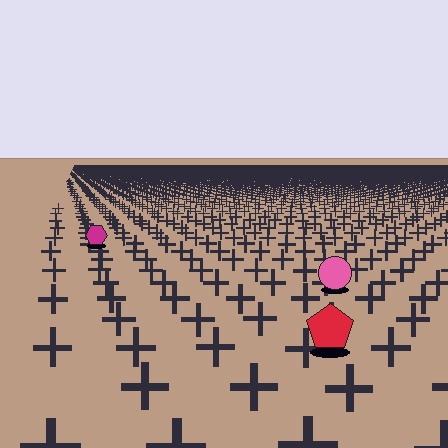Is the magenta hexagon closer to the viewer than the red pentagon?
No. The red pentagon is closer — you can tell from the texture gradient: the ground texture is coarser near it.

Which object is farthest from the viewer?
The magenta hexagon is farthest from the viewer. It appears smaller and the ground texture around it is denser.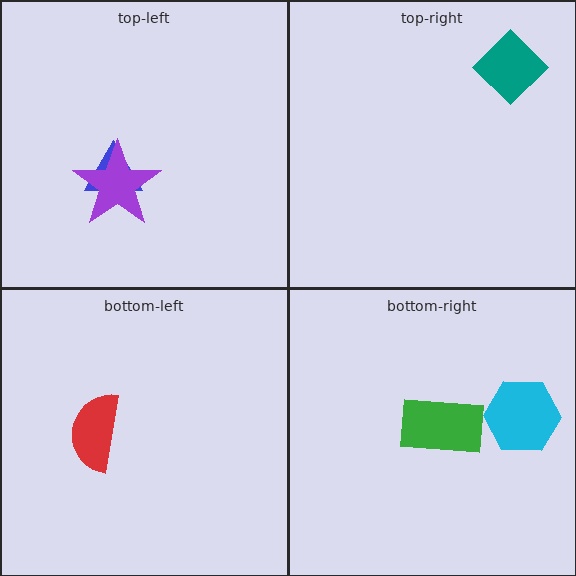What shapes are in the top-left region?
The blue triangle, the purple star.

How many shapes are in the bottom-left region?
1.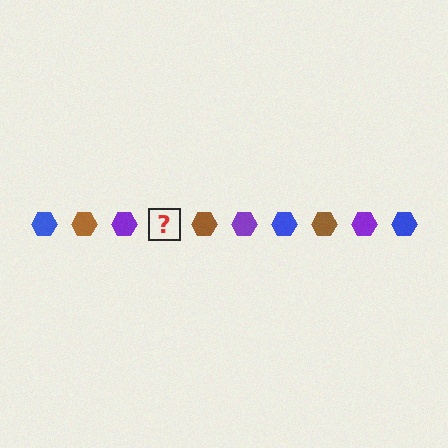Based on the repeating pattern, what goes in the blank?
The blank should be a blue hexagon.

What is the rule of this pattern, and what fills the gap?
The rule is that the pattern cycles through blue, brown, purple hexagons. The gap should be filled with a blue hexagon.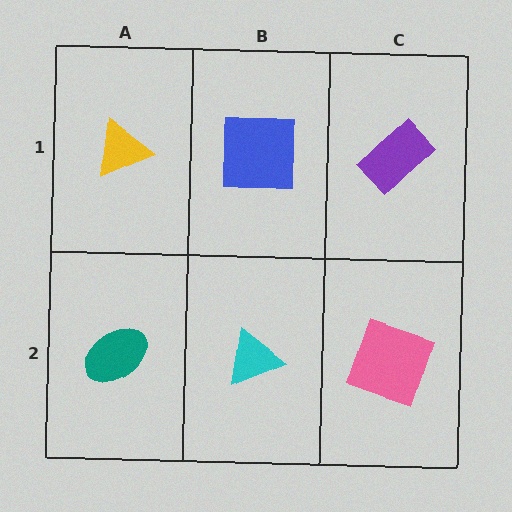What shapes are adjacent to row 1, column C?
A pink square (row 2, column C), a blue square (row 1, column B).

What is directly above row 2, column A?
A yellow triangle.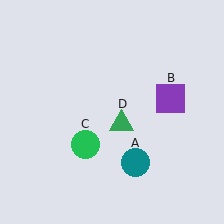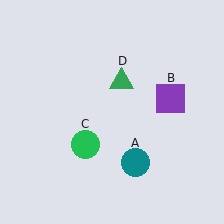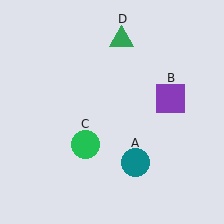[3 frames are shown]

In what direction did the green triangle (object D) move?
The green triangle (object D) moved up.